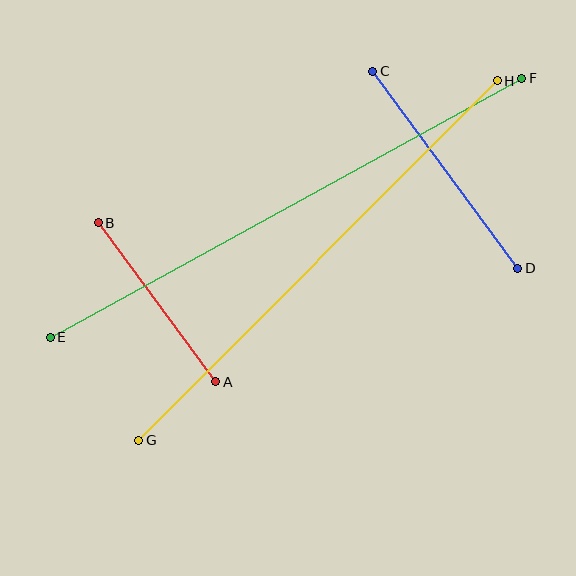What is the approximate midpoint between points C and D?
The midpoint is at approximately (445, 170) pixels.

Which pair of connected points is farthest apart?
Points E and F are farthest apart.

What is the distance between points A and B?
The distance is approximately 198 pixels.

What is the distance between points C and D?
The distance is approximately 245 pixels.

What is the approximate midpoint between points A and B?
The midpoint is at approximately (157, 302) pixels.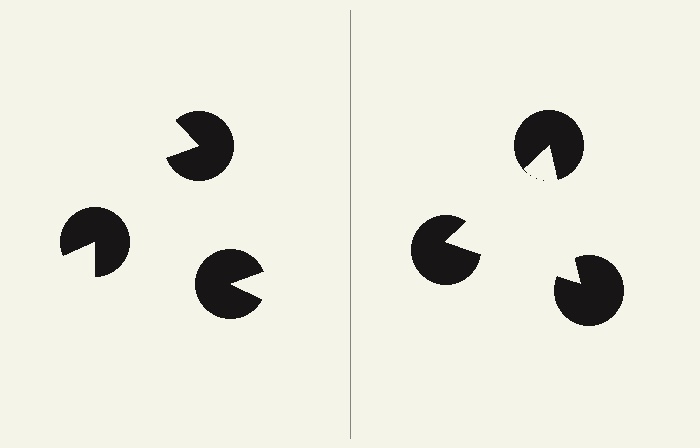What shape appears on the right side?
An illusory triangle.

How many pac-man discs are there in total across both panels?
6 — 3 on each side.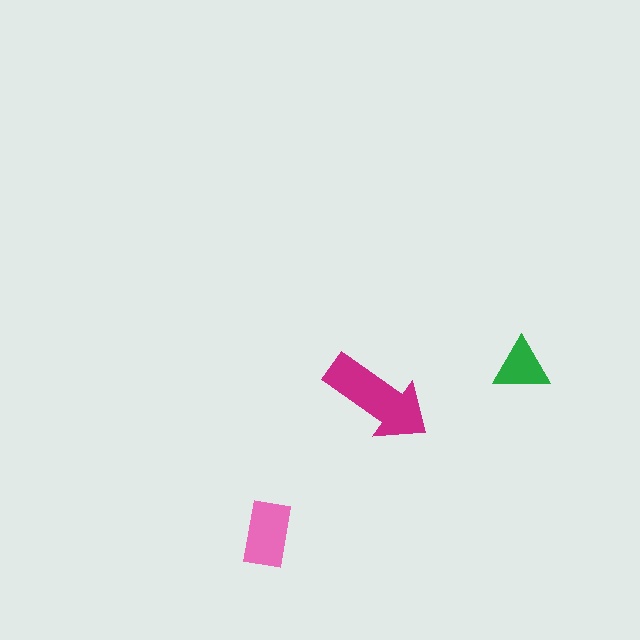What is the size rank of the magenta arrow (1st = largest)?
1st.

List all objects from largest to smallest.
The magenta arrow, the pink rectangle, the green triangle.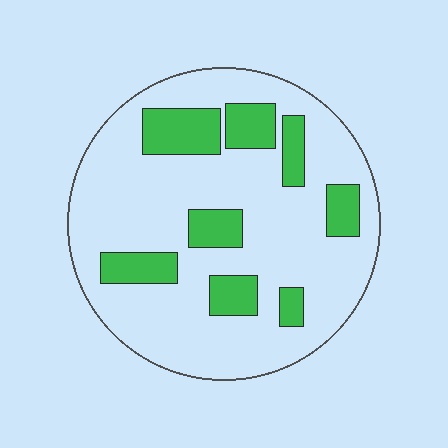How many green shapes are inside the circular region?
8.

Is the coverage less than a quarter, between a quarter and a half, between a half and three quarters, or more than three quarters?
Less than a quarter.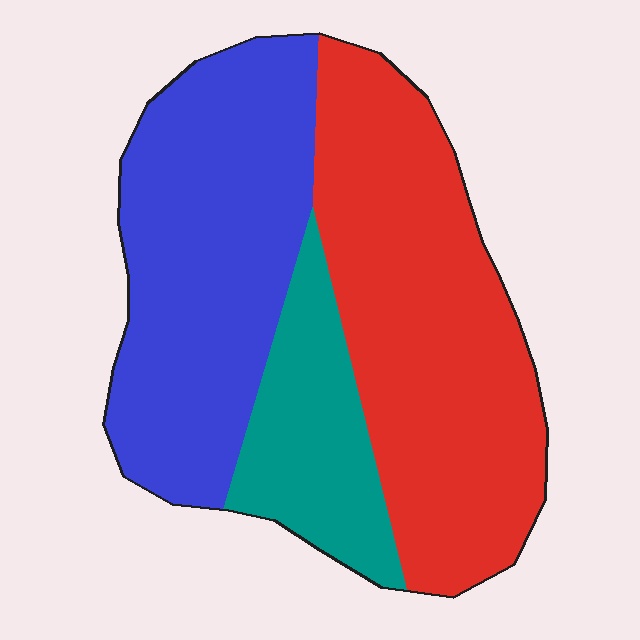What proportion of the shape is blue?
Blue takes up about two fifths (2/5) of the shape.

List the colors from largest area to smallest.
From largest to smallest: red, blue, teal.